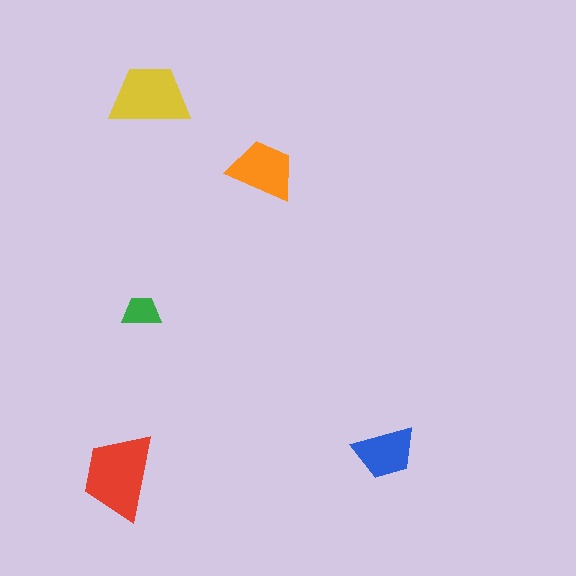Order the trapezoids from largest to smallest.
the red one, the yellow one, the orange one, the blue one, the green one.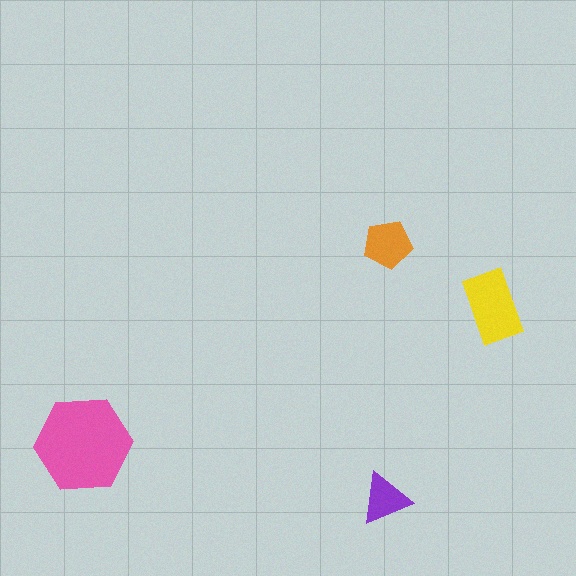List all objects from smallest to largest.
The purple triangle, the orange pentagon, the yellow rectangle, the pink hexagon.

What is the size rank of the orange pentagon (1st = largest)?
3rd.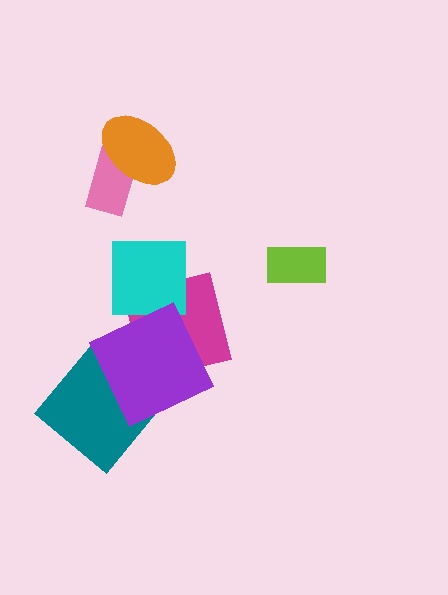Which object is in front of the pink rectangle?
The orange ellipse is in front of the pink rectangle.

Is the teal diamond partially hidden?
Yes, it is partially covered by another shape.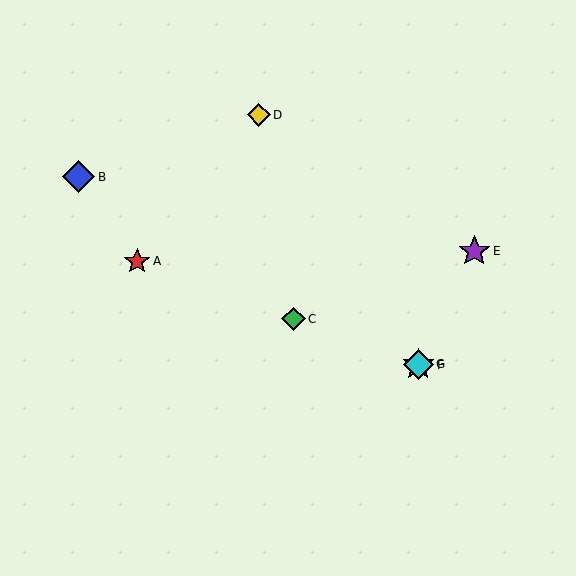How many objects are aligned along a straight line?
4 objects (A, C, F, G) are aligned along a straight line.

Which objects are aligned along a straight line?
Objects A, C, F, G are aligned along a straight line.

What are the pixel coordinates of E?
Object E is at (474, 251).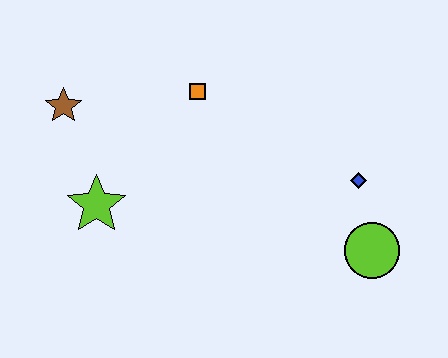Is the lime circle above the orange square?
No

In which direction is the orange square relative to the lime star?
The orange square is above the lime star.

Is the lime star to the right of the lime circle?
No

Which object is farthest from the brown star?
The lime circle is farthest from the brown star.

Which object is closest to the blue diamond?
The lime circle is closest to the blue diamond.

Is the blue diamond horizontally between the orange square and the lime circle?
Yes